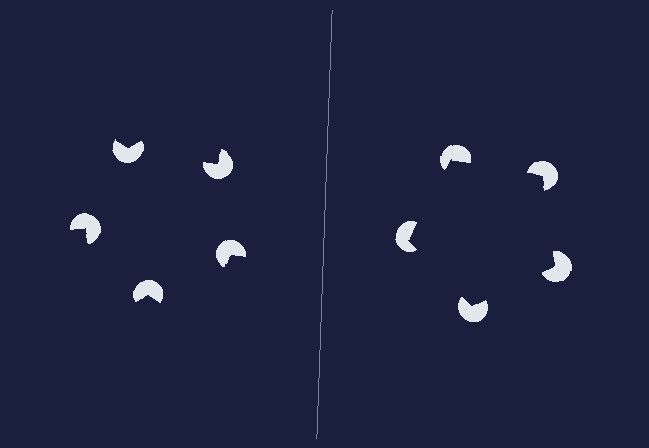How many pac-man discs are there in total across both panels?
10 — 5 on each side.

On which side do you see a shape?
An illusory pentagon appears on the right side. On the left side the wedge cuts are rotated, so no coherent shape forms.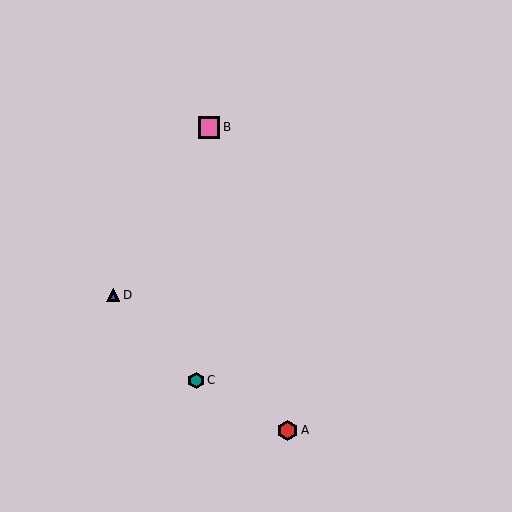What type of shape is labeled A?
Shape A is a red hexagon.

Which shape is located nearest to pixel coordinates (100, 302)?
The blue triangle (labeled D) at (113, 295) is nearest to that location.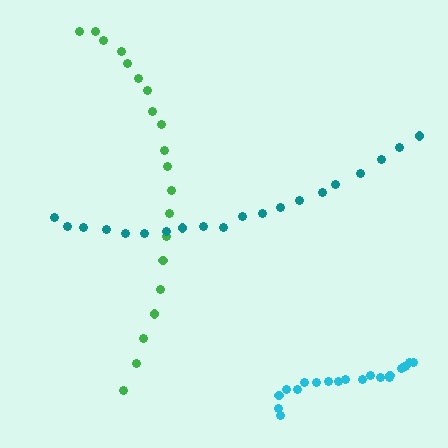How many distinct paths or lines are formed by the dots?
There are 3 distinct paths.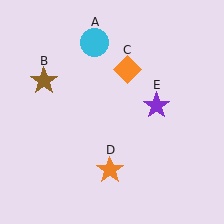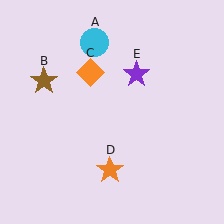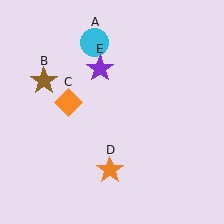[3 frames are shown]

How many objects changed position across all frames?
2 objects changed position: orange diamond (object C), purple star (object E).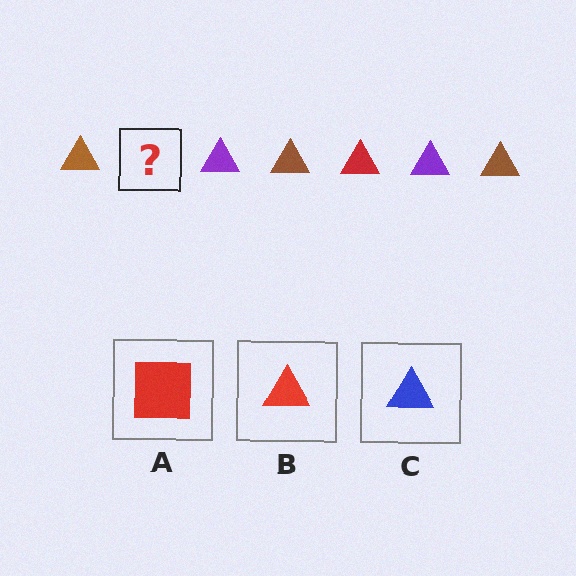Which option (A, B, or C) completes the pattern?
B.